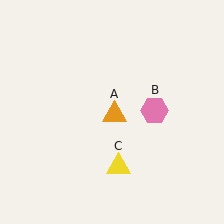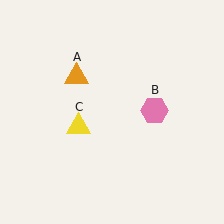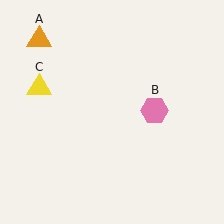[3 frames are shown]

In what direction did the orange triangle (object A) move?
The orange triangle (object A) moved up and to the left.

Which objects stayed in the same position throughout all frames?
Pink hexagon (object B) remained stationary.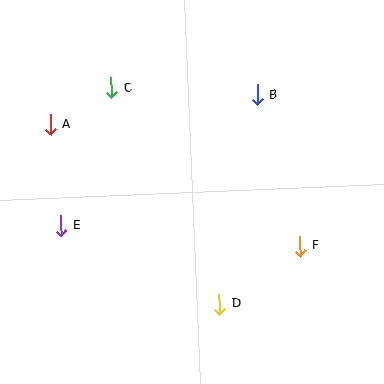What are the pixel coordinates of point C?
Point C is at (111, 88).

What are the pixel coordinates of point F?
Point F is at (300, 246).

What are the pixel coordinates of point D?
Point D is at (219, 304).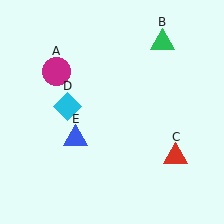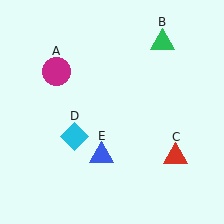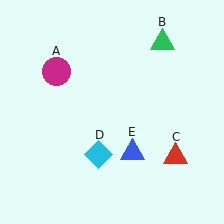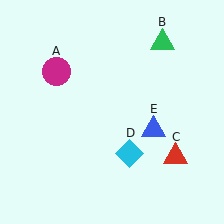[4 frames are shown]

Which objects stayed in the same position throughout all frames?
Magenta circle (object A) and green triangle (object B) and red triangle (object C) remained stationary.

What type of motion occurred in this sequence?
The cyan diamond (object D), blue triangle (object E) rotated counterclockwise around the center of the scene.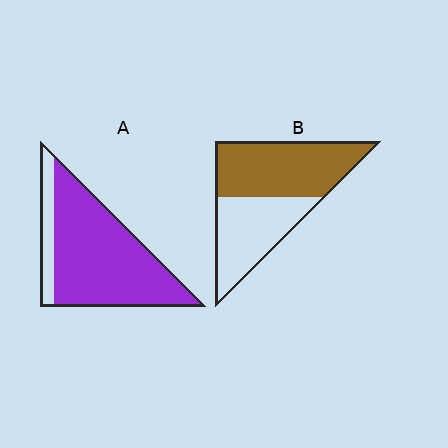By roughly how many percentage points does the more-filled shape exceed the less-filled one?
By roughly 30 percentage points (A over B).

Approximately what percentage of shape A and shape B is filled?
A is approximately 85% and B is approximately 55%.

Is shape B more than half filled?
Yes.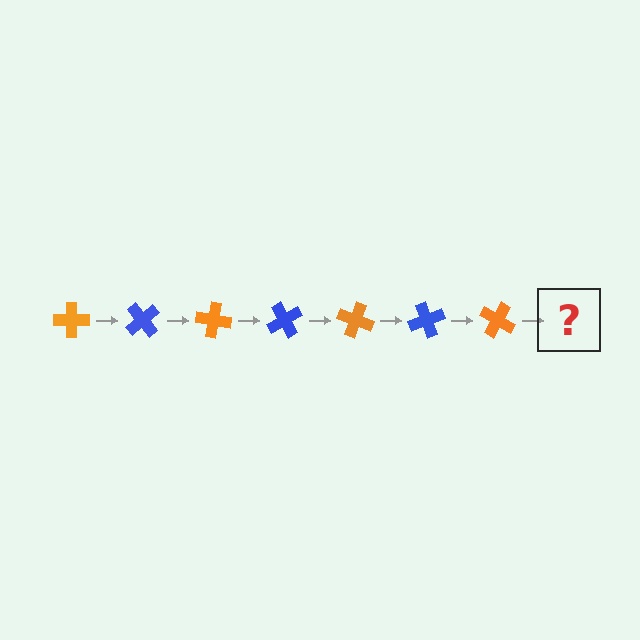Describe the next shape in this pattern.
It should be a blue cross, rotated 350 degrees from the start.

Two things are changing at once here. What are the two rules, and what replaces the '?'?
The two rules are that it rotates 50 degrees each step and the color cycles through orange and blue. The '?' should be a blue cross, rotated 350 degrees from the start.